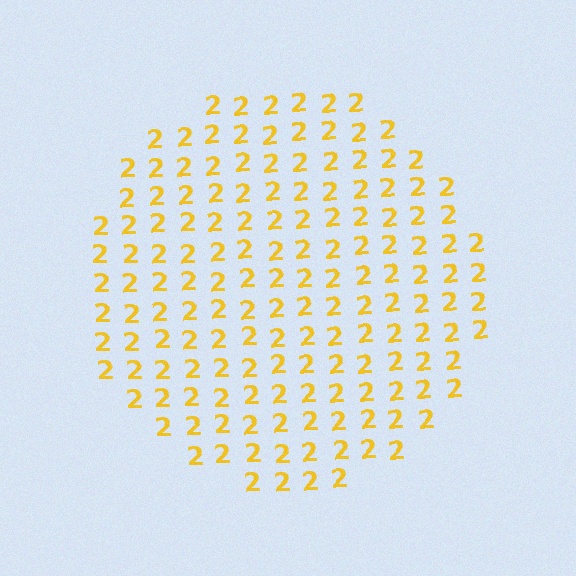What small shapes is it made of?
It is made of small digit 2's.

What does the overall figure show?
The overall figure shows a circle.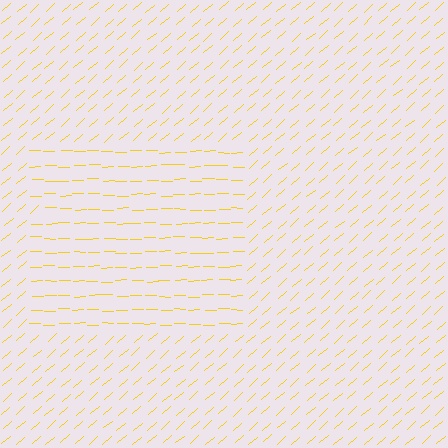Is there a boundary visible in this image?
Yes, there is a texture boundary formed by a change in line orientation.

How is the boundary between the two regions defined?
The boundary is defined purely by a change in line orientation (approximately 40 degrees difference). All lines are the same color and thickness.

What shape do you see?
I see a rectangle.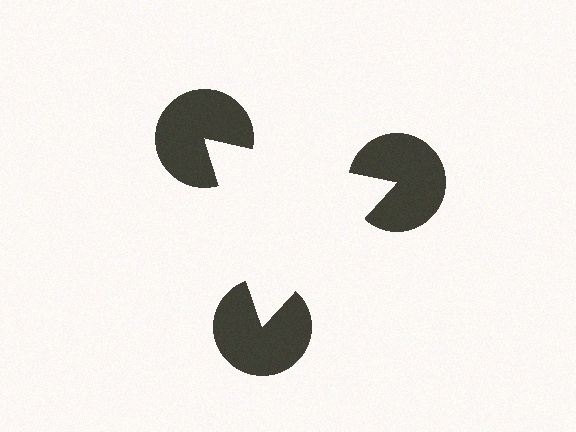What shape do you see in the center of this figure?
An illusory triangle — its edges are inferred from the aligned wedge cuts in the pac-man discs, not physically drawn.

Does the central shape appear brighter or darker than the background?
It typically appears slightly brighter than the background, even though no actual brightness change is drawn.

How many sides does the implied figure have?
3 sides.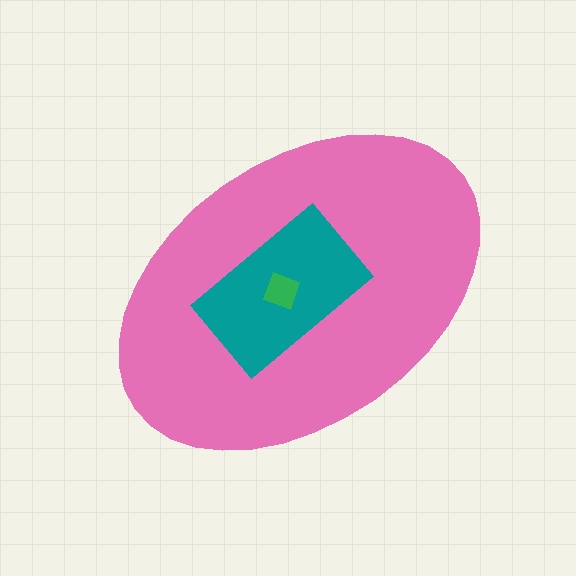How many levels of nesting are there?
3.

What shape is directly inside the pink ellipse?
The teal rectangle.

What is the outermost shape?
The pink ellipse.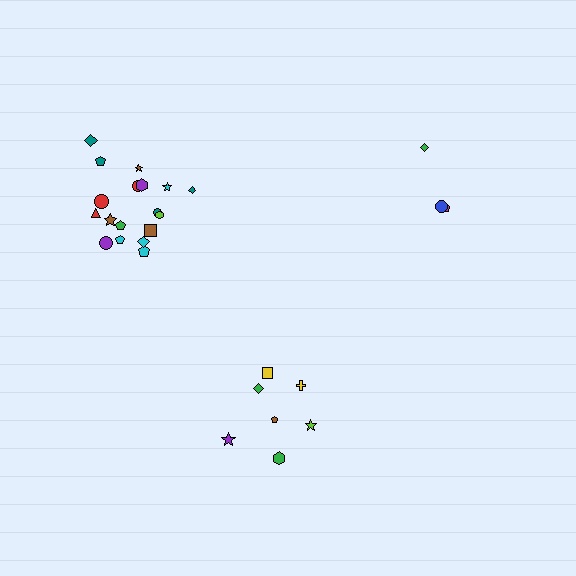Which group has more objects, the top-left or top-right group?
The top-left group.